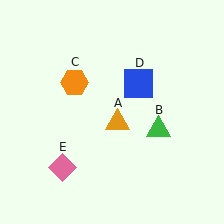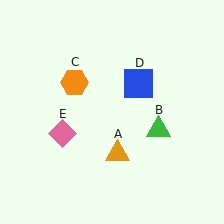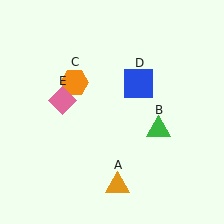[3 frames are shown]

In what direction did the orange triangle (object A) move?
The orange triangle (object A) moved down.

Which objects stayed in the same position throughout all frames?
Green triangle (object B) and orange hexagon (object C) and blue square (object D) remained stationary.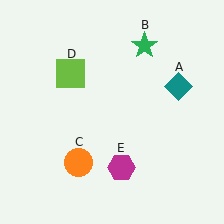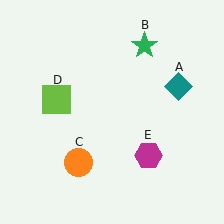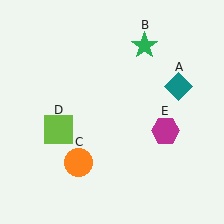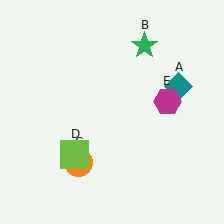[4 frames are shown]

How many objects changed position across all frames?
2 objects changed position: lime square (object D), magenta hexagon (object E).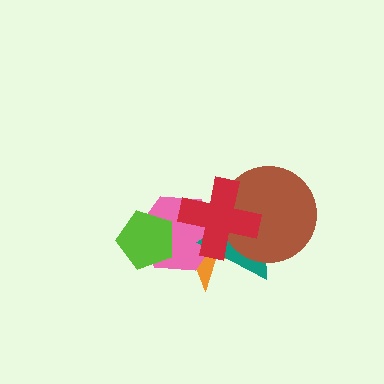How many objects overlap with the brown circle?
3 objects overlap with the brown circle.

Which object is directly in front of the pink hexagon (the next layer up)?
The teal triangle is directly in front of the pink hexagon.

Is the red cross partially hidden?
No, no other shape covers it.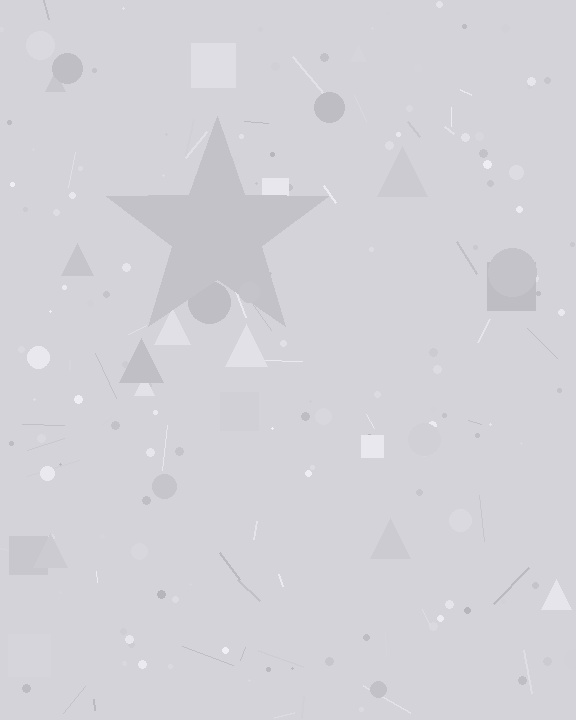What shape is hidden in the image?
A star is hidden in the image.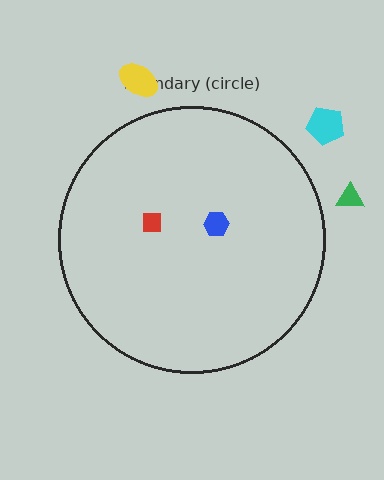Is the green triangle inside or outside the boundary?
Outside.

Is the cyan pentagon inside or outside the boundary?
Outside.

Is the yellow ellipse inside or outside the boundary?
Outside.